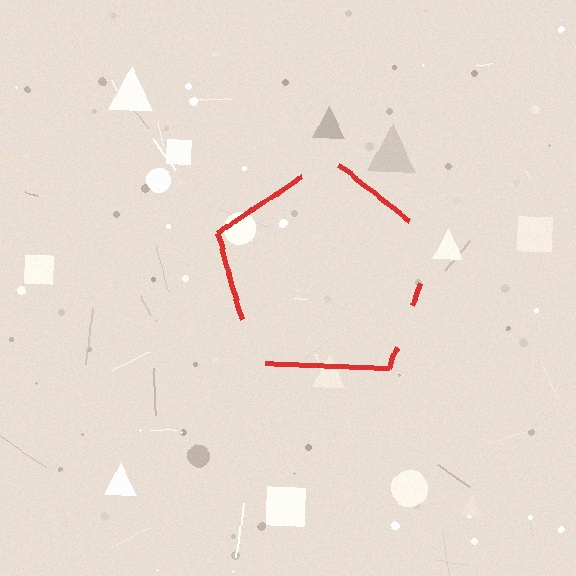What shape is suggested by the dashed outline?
The dashed outline suggests a pentagon.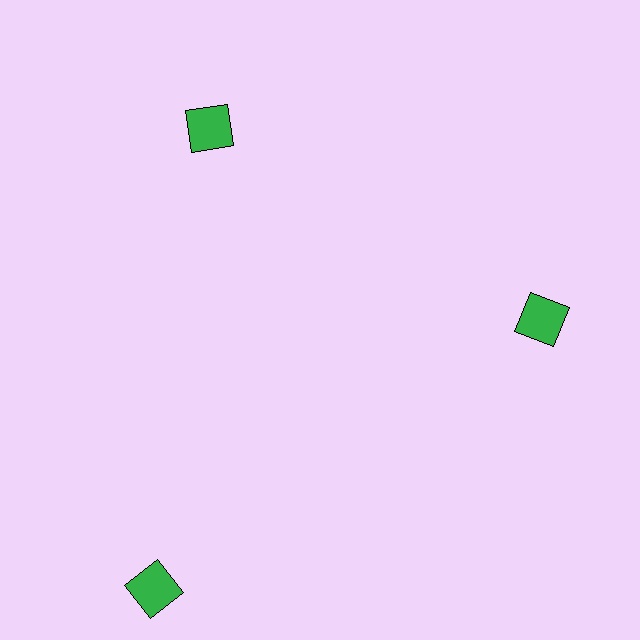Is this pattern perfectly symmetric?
No. The 3 green squares are arranged in a ring, but one element near the 7 o'clock position is pushed outward from the center, breaking the 3-fold rotational symmetry.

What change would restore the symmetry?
The symmetry would be restored by moving it inward, back onto the ring so that all 3 squares sit at equal angles and equal distance from the center.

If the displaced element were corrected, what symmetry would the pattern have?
It would have 3-fold rotational symmetry — the pattern would map onto itself every 120 degrees.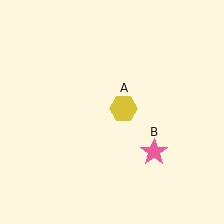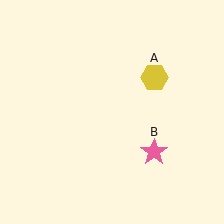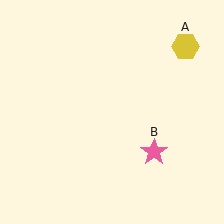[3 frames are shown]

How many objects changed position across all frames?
1 object changed position: yellow hexagon (object A).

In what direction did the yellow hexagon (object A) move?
The yellow hexagon (object A) moved up and to the right.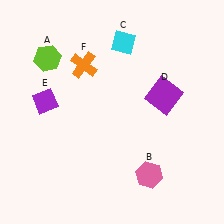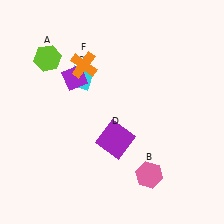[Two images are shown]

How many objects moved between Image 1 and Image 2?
3 objects moved between the two images.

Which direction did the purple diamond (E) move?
The purple diamond (E) moved right.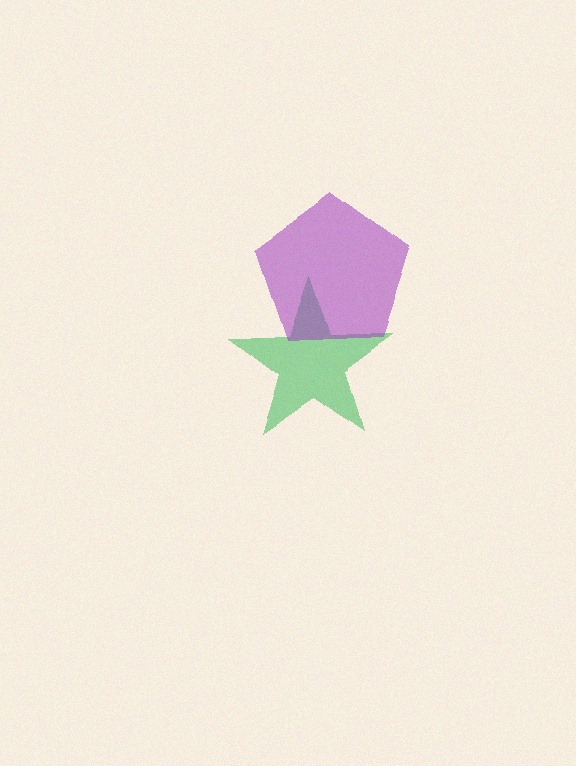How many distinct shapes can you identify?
There are 2 distinct shapes: a green star, a purple pentagon.